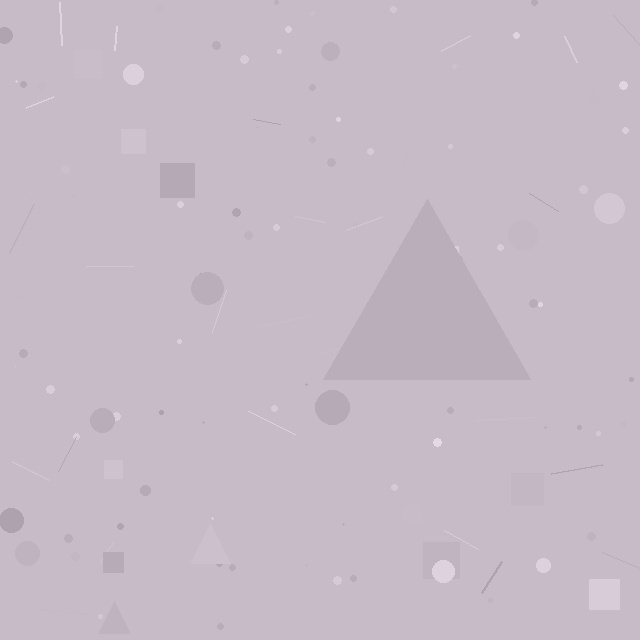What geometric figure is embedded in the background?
A triangle is embedded in the background.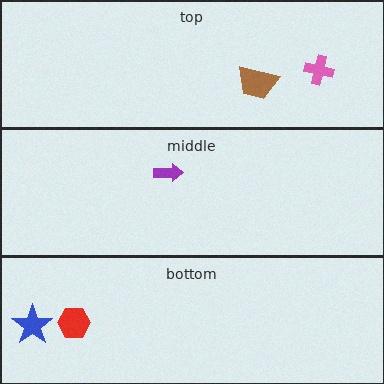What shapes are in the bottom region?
The blue star, the red hexagon.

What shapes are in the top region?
The brown trapezoid, the pink cross.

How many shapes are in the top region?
2.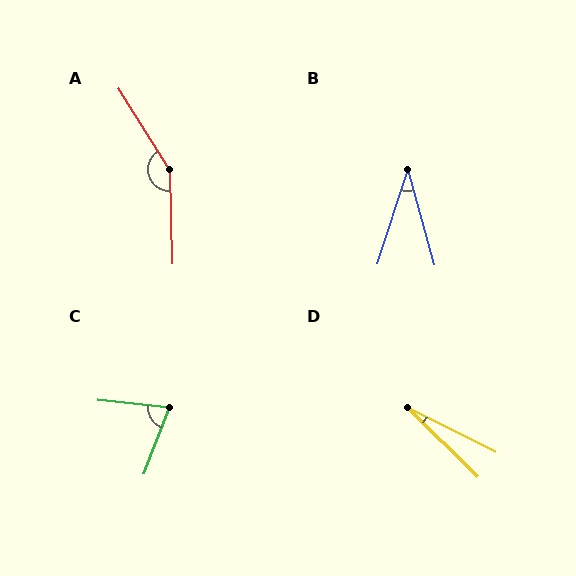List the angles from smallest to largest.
D (18°), B (33°), C (75°), A (149°).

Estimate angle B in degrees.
Approximately 33 degrees.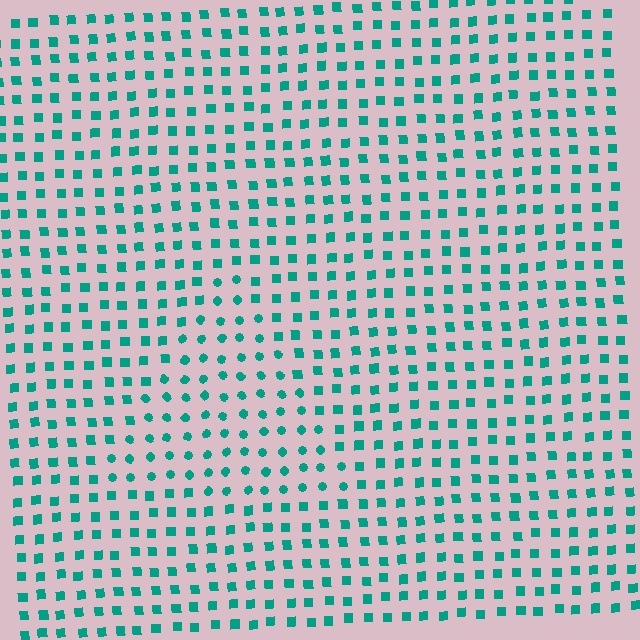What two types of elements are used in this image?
The image uses circles inside the triangle region and squares outside it.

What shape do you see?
I see a triangle.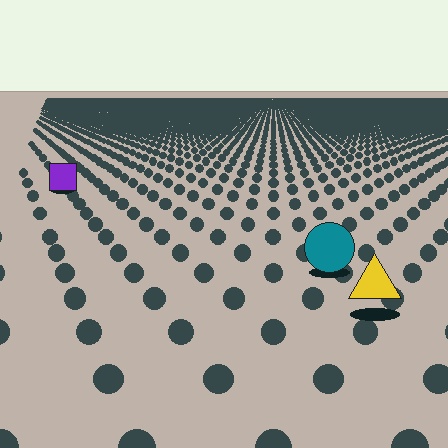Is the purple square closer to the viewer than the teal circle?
No. The teal circle is closer — you can tell from the texture gradient: the ground texture is coarser near it.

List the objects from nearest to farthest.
From nearest to farthest: the yellow triangle, the teal circle, the purple square.